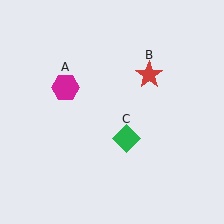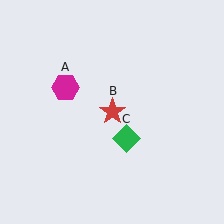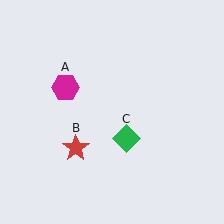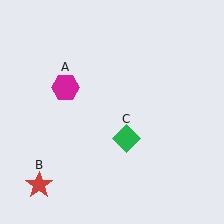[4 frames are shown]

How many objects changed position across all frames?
1 object changed position: red star (object B).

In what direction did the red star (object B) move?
The red star (object B) moved down and to the left.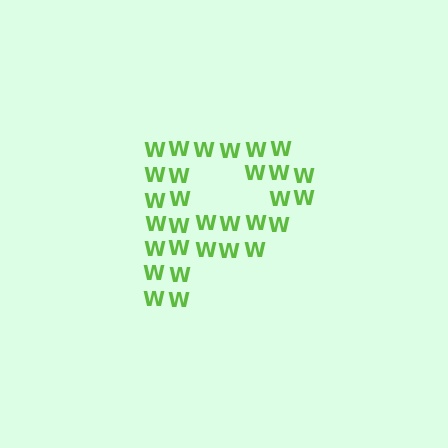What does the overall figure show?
The overall figure shows the letter P.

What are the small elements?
The small elements are letter W's.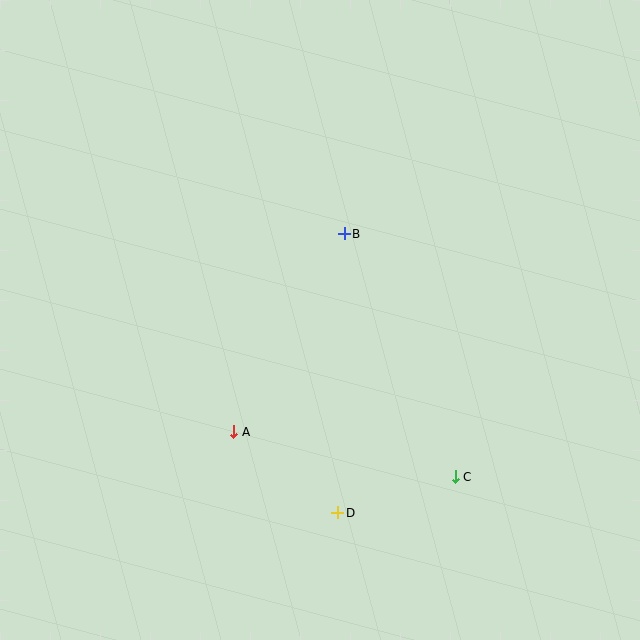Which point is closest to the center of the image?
Point B at (344, 234) is closest to the center.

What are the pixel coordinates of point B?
Point B is at (344, 234).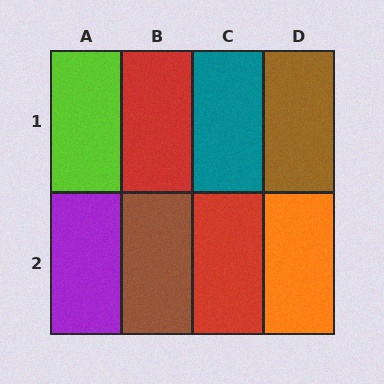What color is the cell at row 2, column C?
Red.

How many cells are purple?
1 cell is purple.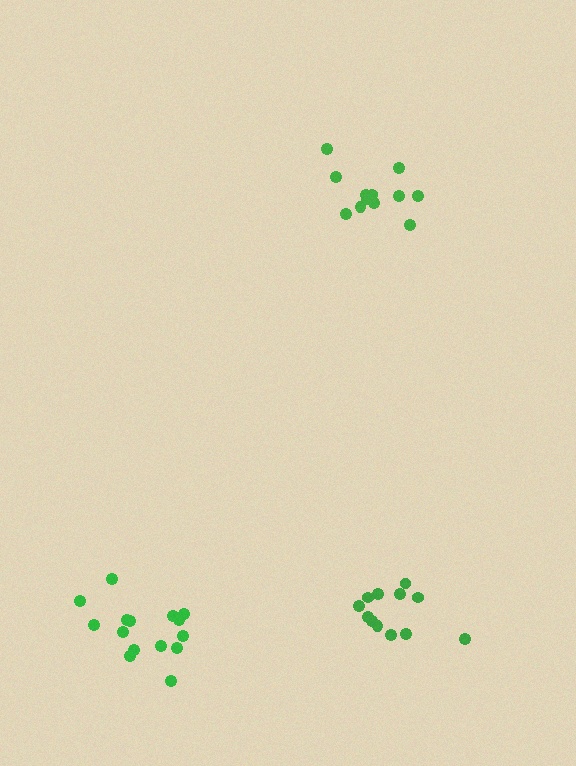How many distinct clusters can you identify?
There are 3 distinct clusters.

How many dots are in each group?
Group 1: 12 dots, Group 2: 15 dots, Group 3: 12 dots (39 total).